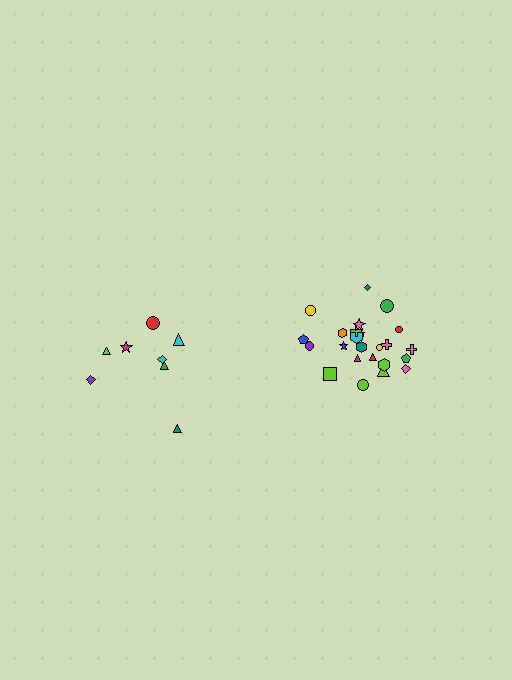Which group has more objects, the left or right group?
The right group.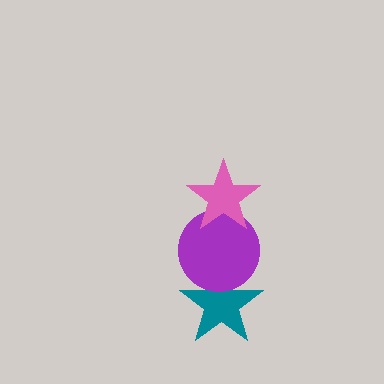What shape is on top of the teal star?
The purple circle is on top of the teal star.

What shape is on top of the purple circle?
The pink star is on top of the purple circle.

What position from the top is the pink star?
The pink star is 1st from the top.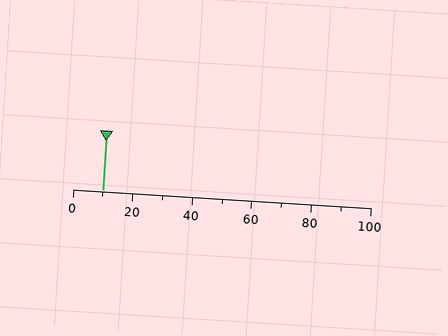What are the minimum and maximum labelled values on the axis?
The axis runs from 0 to 100.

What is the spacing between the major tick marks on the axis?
The major ticks are spaced 20 apart.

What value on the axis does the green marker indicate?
The marker indicates approximately 10.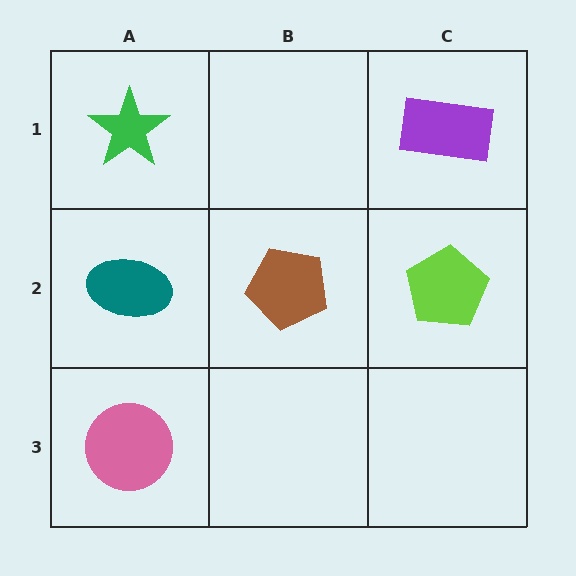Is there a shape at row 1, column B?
No, that cell is empty.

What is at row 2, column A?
A teal ellipse.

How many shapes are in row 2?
3 shapes.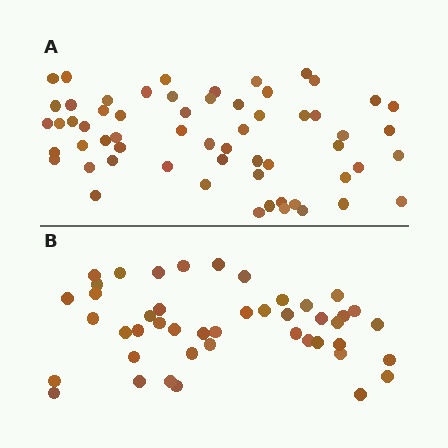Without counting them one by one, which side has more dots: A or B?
Region A (the top region) has more dots.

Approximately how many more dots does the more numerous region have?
Region A has approximately 15 more dots than region B.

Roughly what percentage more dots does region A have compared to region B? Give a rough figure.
About 35% more.